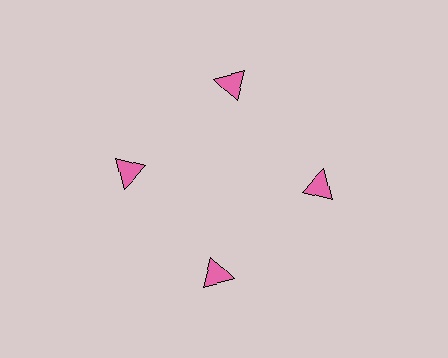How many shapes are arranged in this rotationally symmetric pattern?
There are 4 shapes, arranged in 4 groups of 1.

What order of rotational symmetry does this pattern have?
This pattern has 4-fold rotational symmetry.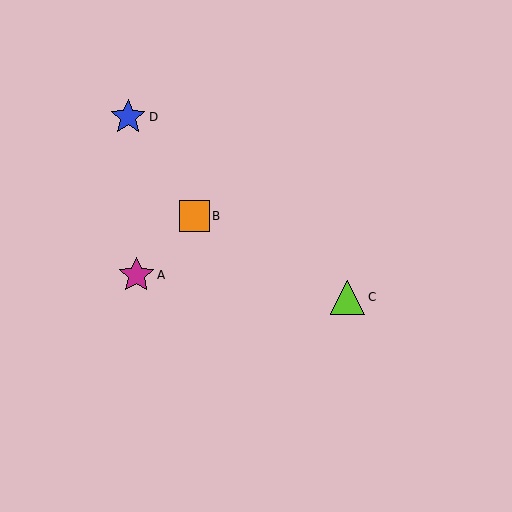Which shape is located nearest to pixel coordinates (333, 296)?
The lime triangle (labeled C) at (348, 297) is nearest to that location.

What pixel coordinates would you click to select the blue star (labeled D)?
Click at (128, 117) to select the blue star D.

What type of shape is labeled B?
Shape B is an orange square.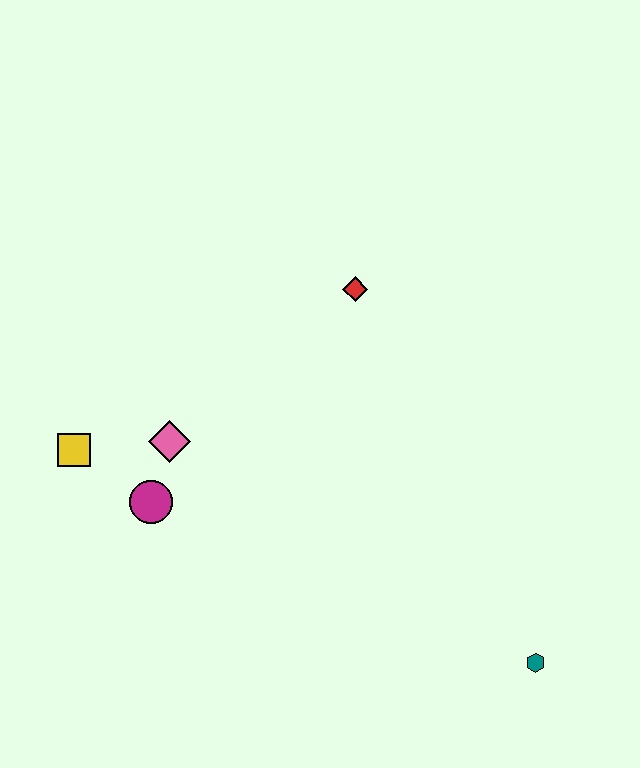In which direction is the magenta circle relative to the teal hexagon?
The magenta circle is to the left of the teal hexagon.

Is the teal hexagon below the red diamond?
Yes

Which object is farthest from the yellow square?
The teal hexagon is farthest from the yellow square.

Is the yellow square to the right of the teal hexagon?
No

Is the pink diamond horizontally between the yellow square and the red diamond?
Yes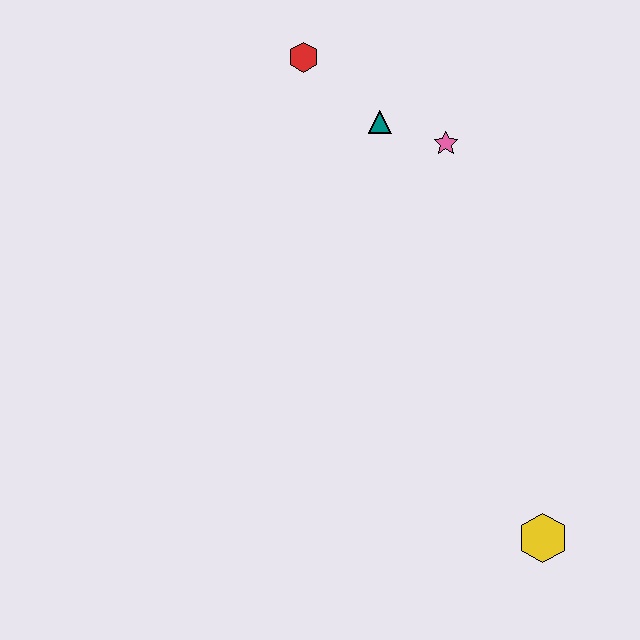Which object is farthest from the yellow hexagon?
The red hexagon is farthest from the yellow hexagon.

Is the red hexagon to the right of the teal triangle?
No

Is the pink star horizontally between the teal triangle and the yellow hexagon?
Yes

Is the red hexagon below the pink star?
No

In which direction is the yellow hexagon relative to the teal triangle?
The yellow hexagon is below the teal triangle.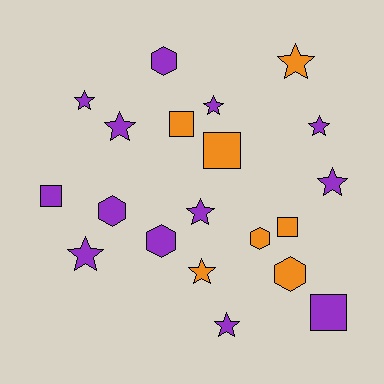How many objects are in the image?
There are 20 objects.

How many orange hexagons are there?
There are 2 orange hexagons.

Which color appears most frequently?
Purple, with 13 objects.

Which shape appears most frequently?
Star, with 10 objects.